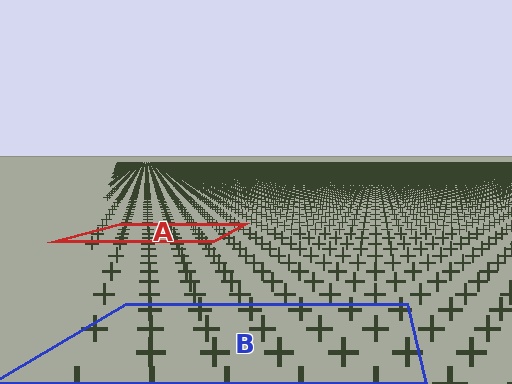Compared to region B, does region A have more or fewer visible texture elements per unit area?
Region A has more texture elements per unit area — they are packed more densely because it is farther away.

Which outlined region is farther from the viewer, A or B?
Region A is farther from the viewer — the texture elements inside it appear smaller and more densely packed.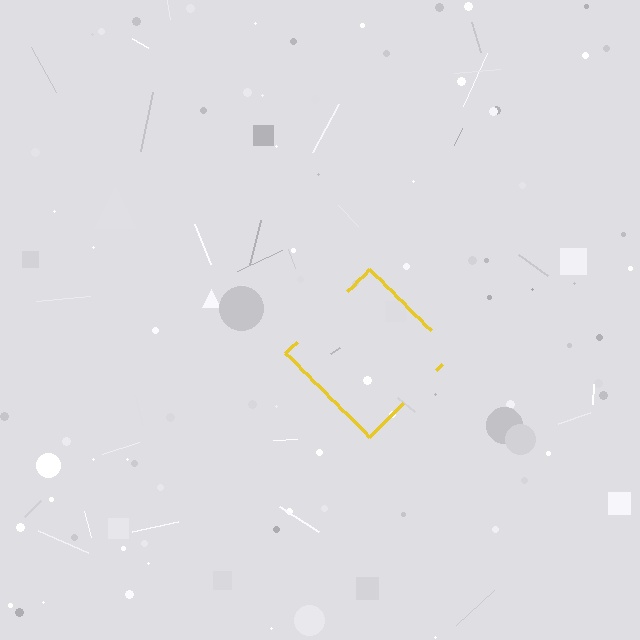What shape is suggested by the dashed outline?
The dashed outline suggests a diamond.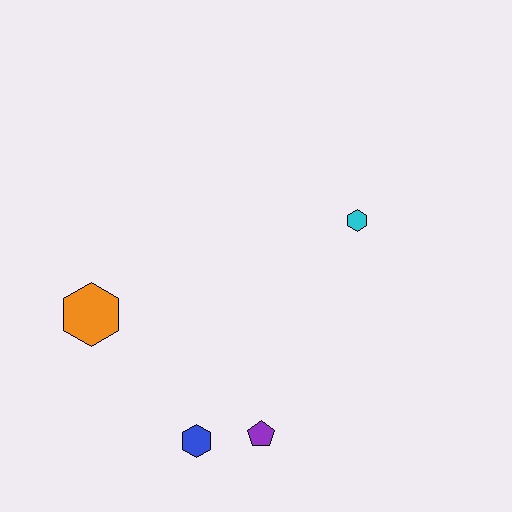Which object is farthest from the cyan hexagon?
The orange hexagon is farthest from the cyan hexagon.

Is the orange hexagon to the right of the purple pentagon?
No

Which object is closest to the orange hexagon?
The blue hexagon is closest to the orange hexagon.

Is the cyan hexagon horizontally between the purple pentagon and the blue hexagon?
No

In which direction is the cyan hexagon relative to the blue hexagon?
The cyan hexagon is above the blue hexagon.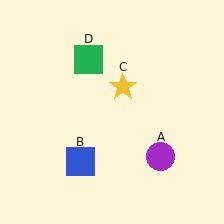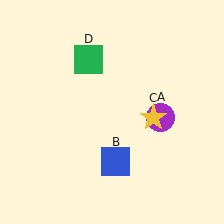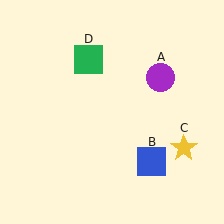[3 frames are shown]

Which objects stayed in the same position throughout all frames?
Green square (object D) remained stationary.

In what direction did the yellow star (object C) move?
The yellow star (object C) moved down and to the right.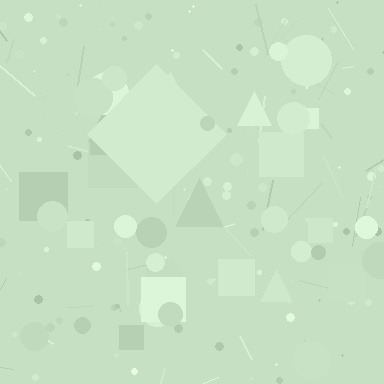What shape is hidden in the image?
A diamond is hidden in the image.